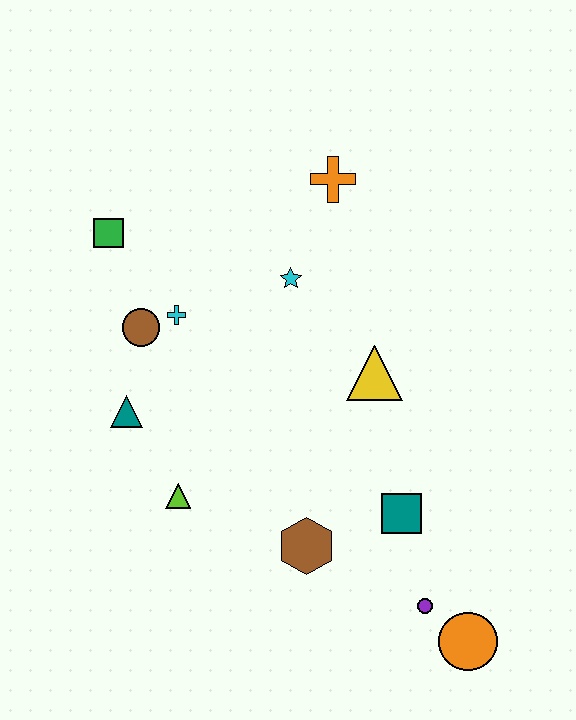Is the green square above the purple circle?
Yes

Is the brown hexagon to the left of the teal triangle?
No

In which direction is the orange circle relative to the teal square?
The orange circle is below the teal square.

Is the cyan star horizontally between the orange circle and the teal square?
No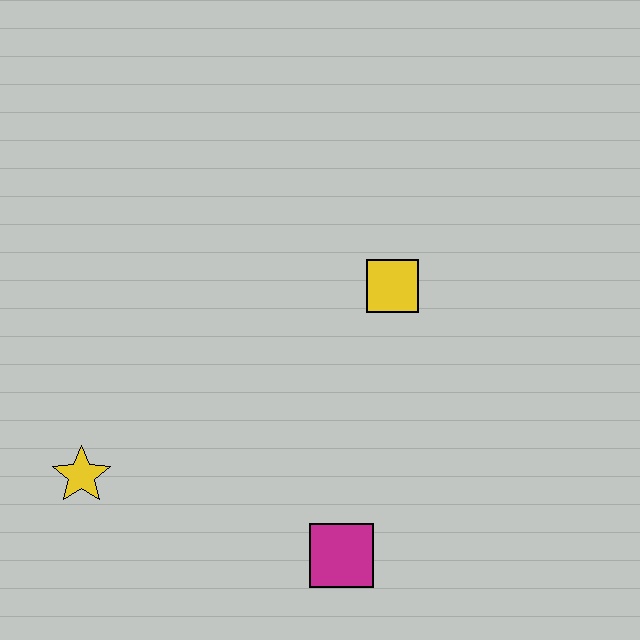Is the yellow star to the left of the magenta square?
Yes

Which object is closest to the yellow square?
The magenta square is closest to the yellow square.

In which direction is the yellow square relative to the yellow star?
The yellow square is to the right of the yellow star.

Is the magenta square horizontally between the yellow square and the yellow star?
Yes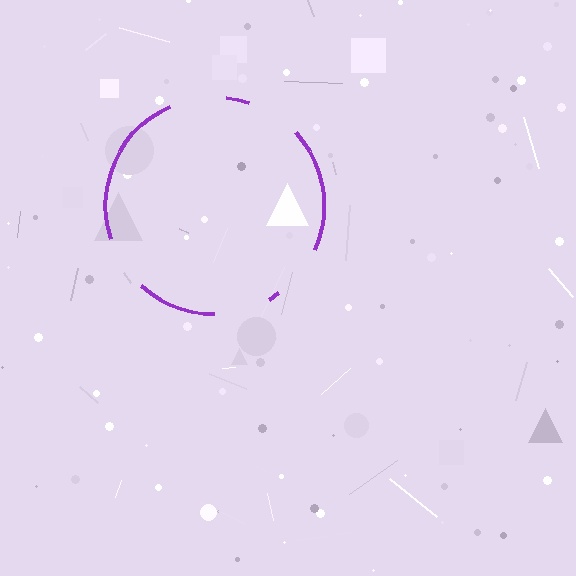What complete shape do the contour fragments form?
The contour fragments form a circle.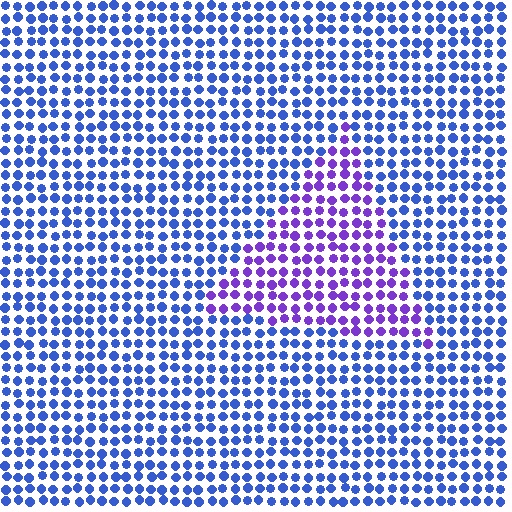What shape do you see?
I see a triangle.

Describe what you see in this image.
The image is filled with small blue elements in a uniform arrangement. A triangle-shaped region is visible where the elements are tinted to a slightly different hue, forming a subtle color boundary.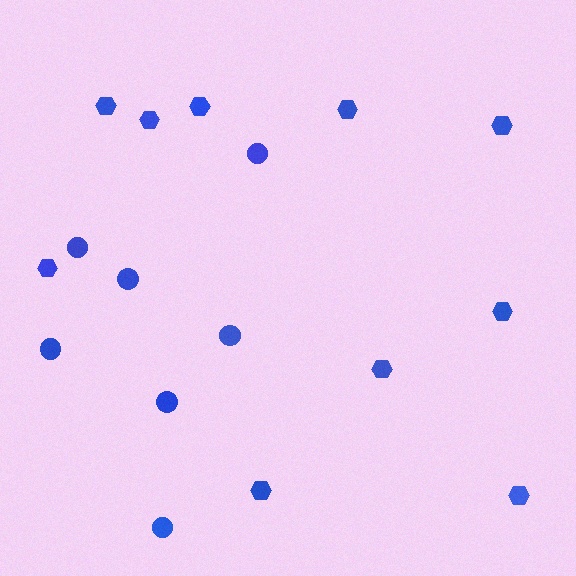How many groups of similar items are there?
There are 2 groups: one group of hexagons (10) and one group of circles (7).